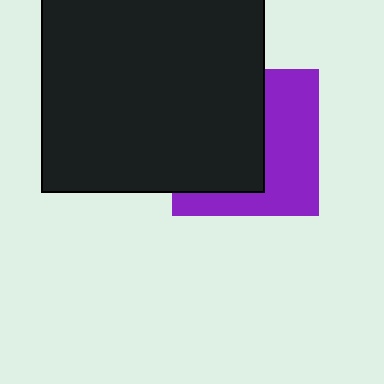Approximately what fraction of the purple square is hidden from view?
Roughly 54% of the purple square is hidden behind the black rectangle.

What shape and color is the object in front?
The object in front is a black rectangle.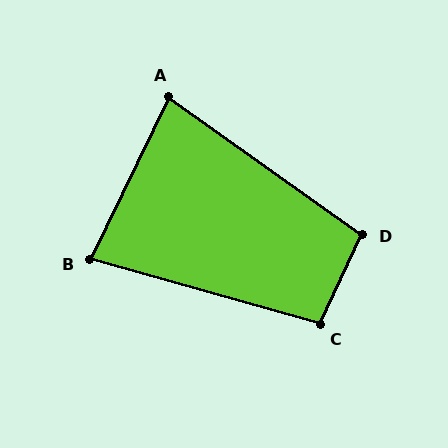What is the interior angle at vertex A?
Approximately 80 degrees (acute).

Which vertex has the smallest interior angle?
B, at approximately 80 degrees.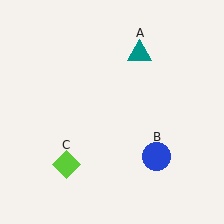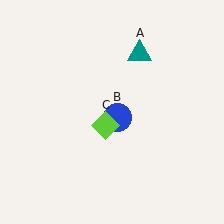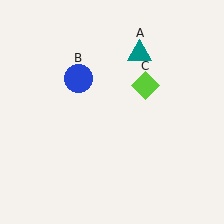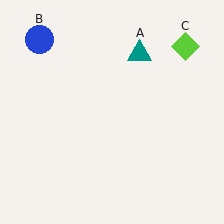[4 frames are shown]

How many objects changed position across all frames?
2 objects changed position: blue circle (object B), lime diamond (object C).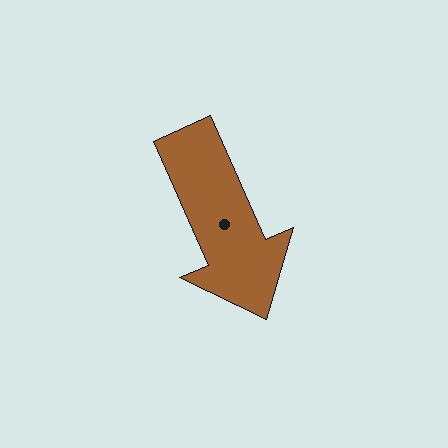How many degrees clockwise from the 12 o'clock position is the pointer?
Approximately 156 degrees.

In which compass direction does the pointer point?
Southeast.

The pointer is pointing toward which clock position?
Roughly 5 o'clock.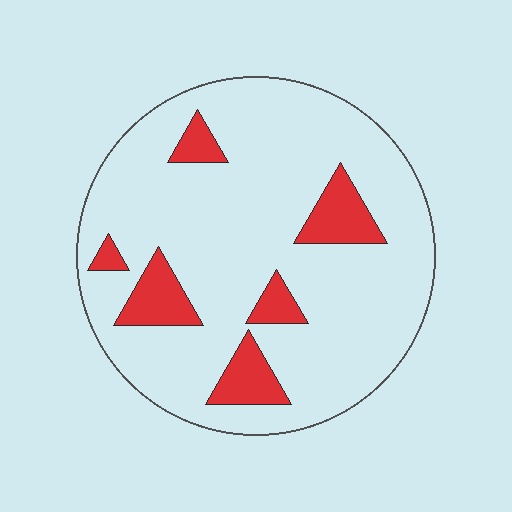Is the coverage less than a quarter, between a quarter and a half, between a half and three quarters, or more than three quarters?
Less than a quarter.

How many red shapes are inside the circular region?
6.